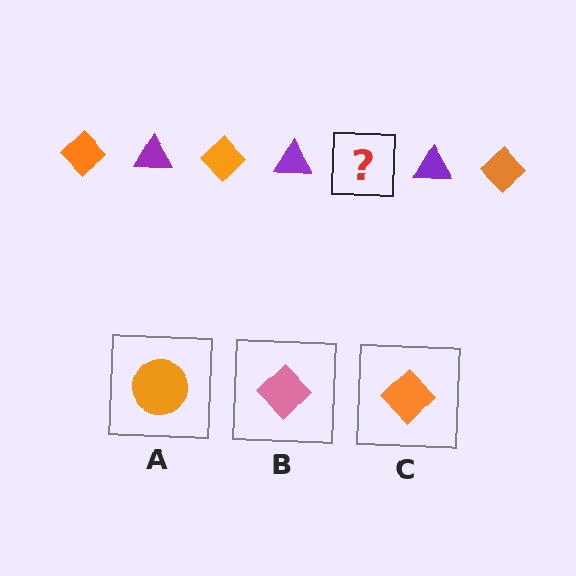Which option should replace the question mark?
Option C.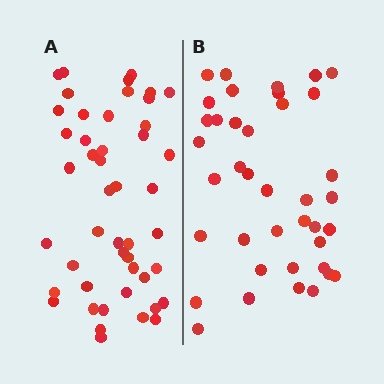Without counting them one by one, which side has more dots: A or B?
Region A (the left region) has more dots.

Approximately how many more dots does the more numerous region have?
Region A has roughly 8 or so more dots than region B.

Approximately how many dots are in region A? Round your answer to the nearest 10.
About 50 dots. (The exact count is 47, which rounds to 50.)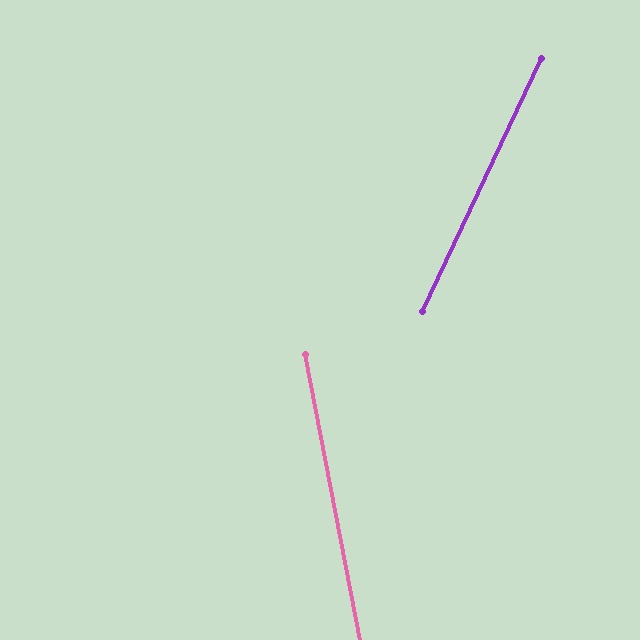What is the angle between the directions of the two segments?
Approximately 36 degrees.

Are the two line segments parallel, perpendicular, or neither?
Neither parallel nor perpendicular — they differ by about 36°.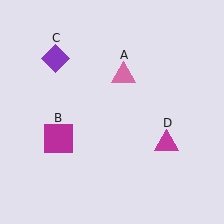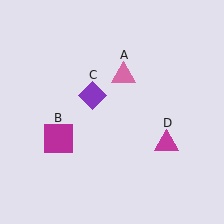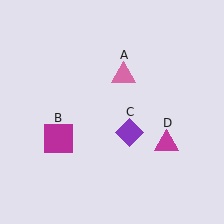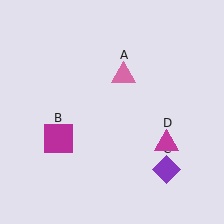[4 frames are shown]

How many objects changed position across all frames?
1 object changed position: purple diamond (object C).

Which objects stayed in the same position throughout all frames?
Pink triangle (object A) and magenta square (object B) and magenta triangle (object D) remained stationary.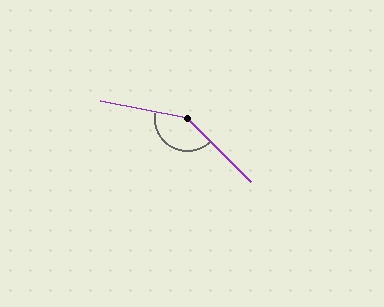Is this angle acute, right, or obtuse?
It is obtuse.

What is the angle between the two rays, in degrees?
Approximately 146 degrees.